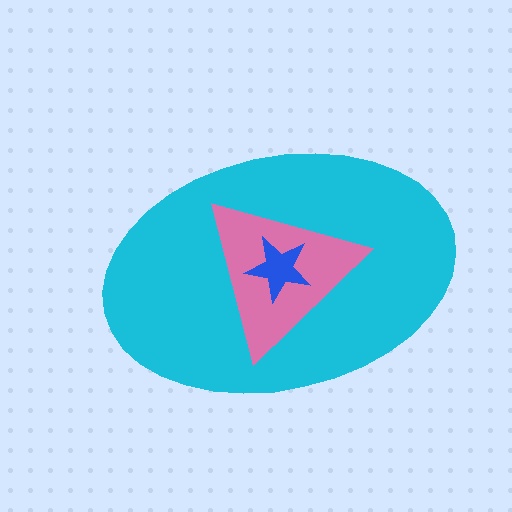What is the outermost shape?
The cyan ellipse.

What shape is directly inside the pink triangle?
The blue star.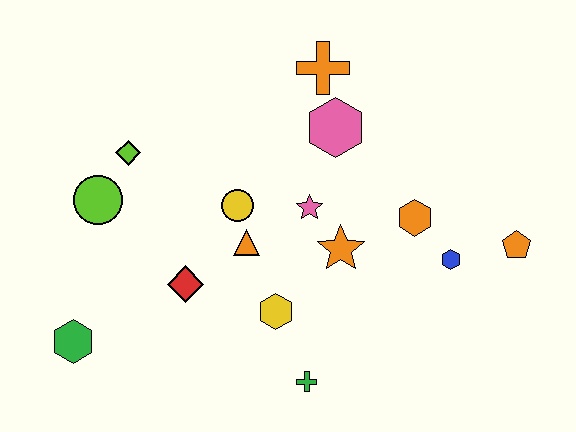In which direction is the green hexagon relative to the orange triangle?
The green hexagon is to the left of the orange triangle.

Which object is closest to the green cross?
The yellow hexagon is closest to the green cross.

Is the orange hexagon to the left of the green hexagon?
No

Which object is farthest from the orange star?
The green hexagon is farthest from the orange star.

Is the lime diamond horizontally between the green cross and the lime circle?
Yes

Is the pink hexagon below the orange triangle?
No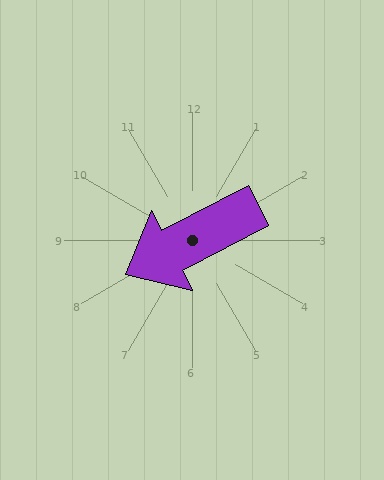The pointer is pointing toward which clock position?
Roughly 8 o'clock.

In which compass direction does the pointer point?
Southwest.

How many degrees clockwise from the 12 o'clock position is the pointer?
Approximately 242 degrees.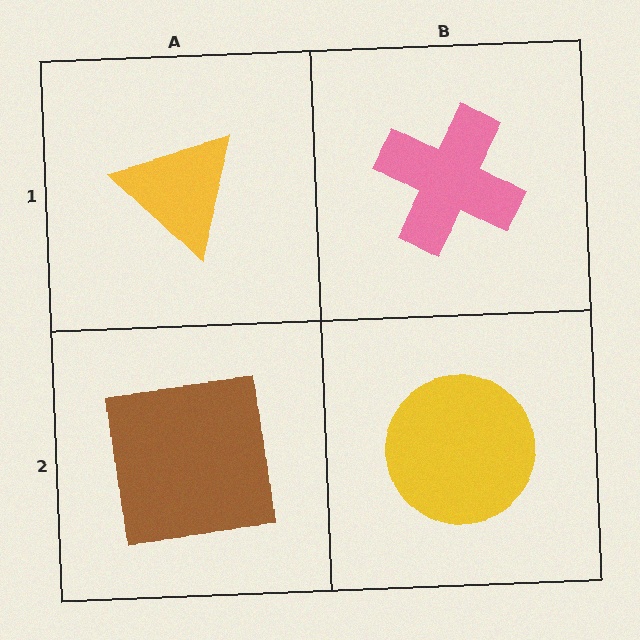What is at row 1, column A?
A yellow triangle.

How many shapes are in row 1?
2 shapes.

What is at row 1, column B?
A pink cross.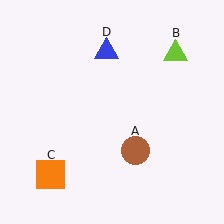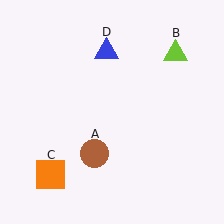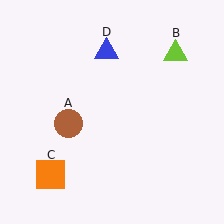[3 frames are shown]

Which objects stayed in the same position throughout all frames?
Lime triangle (object B) and orange square (object C) and blue triangle (object D) remained stationary.